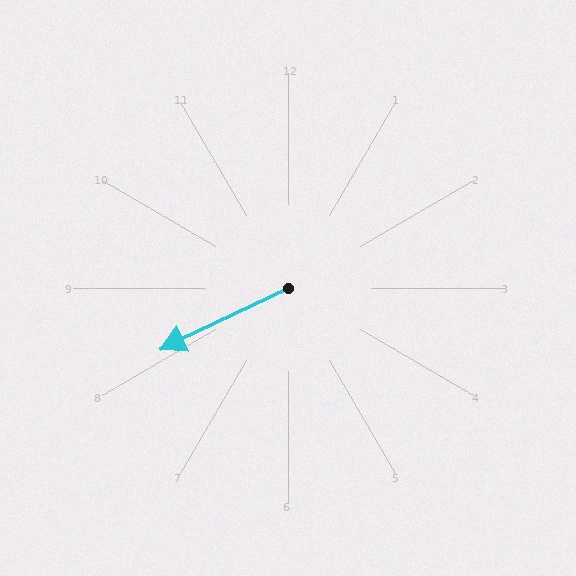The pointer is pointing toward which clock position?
Roughly 8 o'clock.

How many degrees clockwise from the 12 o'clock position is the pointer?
Approximately 245 degrees.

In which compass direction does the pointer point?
Southwest.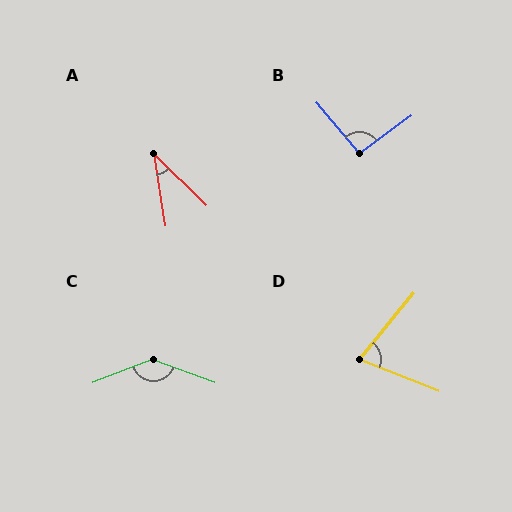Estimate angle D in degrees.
Approximately 72 degrees.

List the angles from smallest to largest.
A (36°), D (72°), B (94°), C (138°).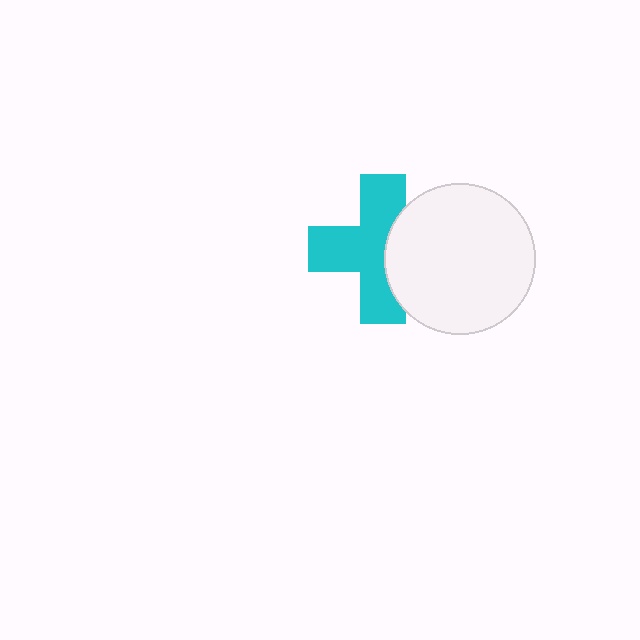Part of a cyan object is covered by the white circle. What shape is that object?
It is a cross.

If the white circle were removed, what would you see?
You would see the complete cyan cross.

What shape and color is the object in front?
The object in front is a white circle.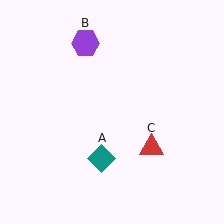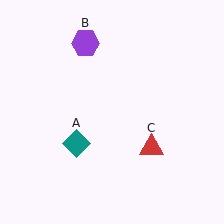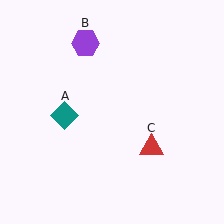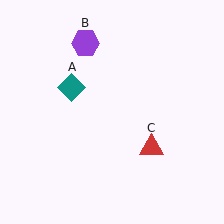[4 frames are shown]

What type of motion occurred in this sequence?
The teal diamond (object A) rotated clockwise around the center of the scene.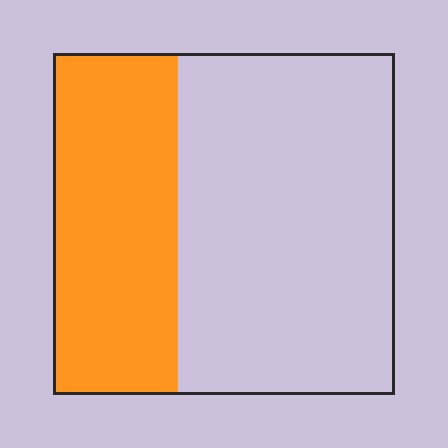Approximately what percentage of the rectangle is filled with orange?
Approximately 35%.